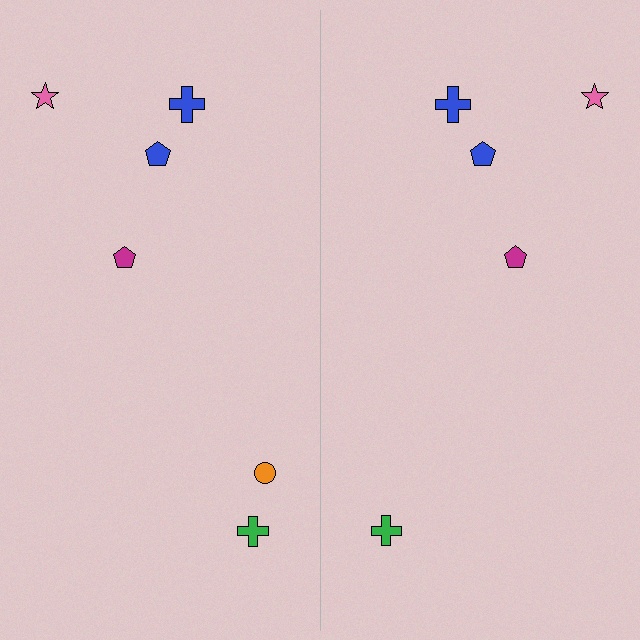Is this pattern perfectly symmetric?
No, the pattern is not perfectly symmetric. A orange circle is missing from the right side.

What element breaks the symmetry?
A orange circle is missing from the right side.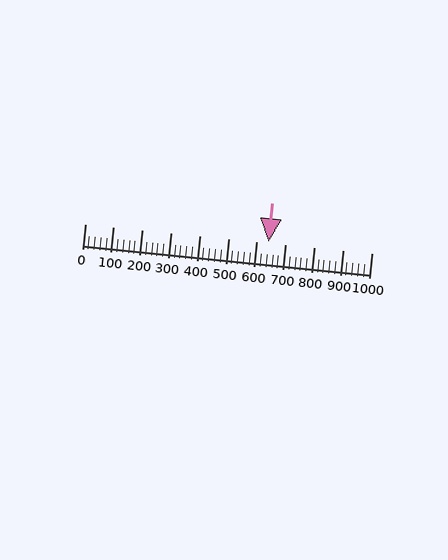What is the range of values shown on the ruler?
The ruler shows values from 0 to 1000.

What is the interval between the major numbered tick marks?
The major tick marks are spaced 100 units apart.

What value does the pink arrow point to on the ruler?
The pink arrow points to approximately 640.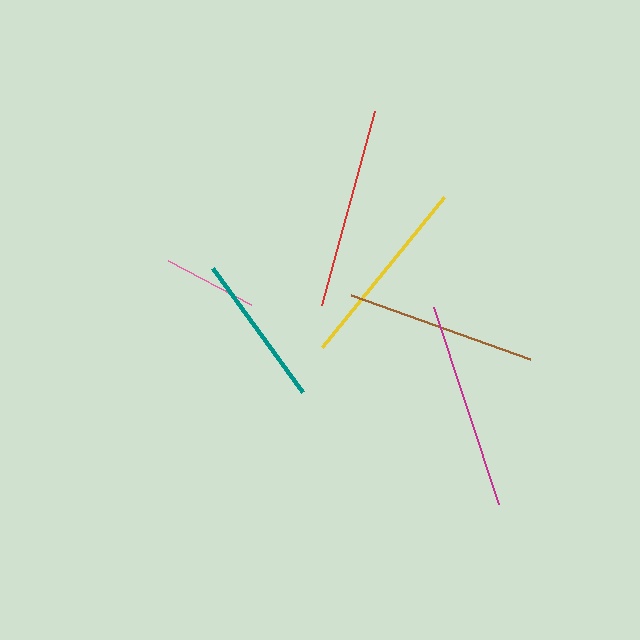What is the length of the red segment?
The red segment is approximately 201 pixels long.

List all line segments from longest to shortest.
From longest to shortest: magenta, red, yellow, brown, teal, pink.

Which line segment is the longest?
The magenta line is the longest at approximately 207 pixels.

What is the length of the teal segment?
The teal segment is approximately 154 pixels long.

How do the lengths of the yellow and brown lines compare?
The yellow and brown lines are approximately the same length.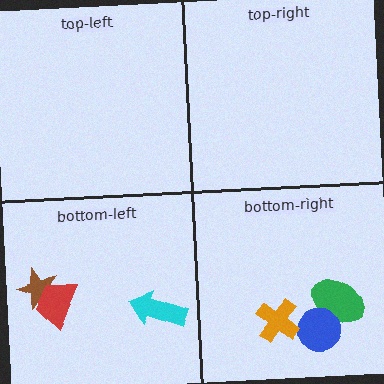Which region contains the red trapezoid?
The bottom-left region.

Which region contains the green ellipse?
The bottom-right region.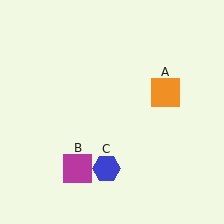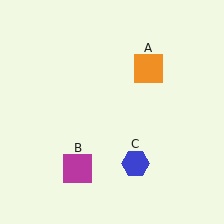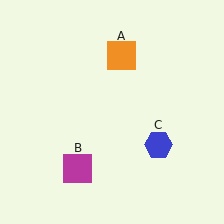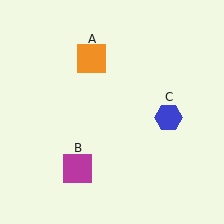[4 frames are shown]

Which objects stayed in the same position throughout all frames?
Magenta square (object B) remained stationary.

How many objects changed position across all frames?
2 objects changed position: orange square (object A), blue hexagon (object C).